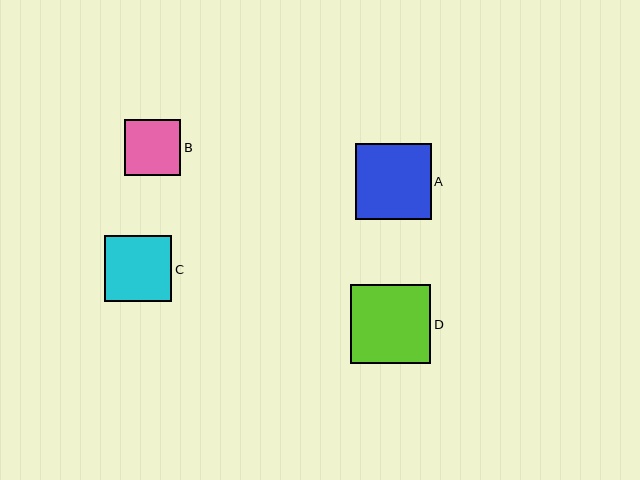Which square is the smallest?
Square B is the smallest with a size of approximately 57 pixels.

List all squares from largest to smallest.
From largest to smallest: D, A, C, B.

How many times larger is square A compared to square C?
Square A is approximately 1.1 times the size of square C.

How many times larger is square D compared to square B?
Square D is approximately 1.4 times the size of square B.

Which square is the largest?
Square D is the largest with a size of approximately 80 pixels.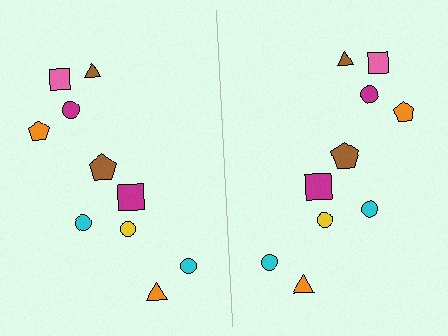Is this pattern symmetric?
Yes, this pattern has bilateral (reflection) symmetry.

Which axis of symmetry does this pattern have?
The pattern has a vertical axis of symmetry running through the center of the image.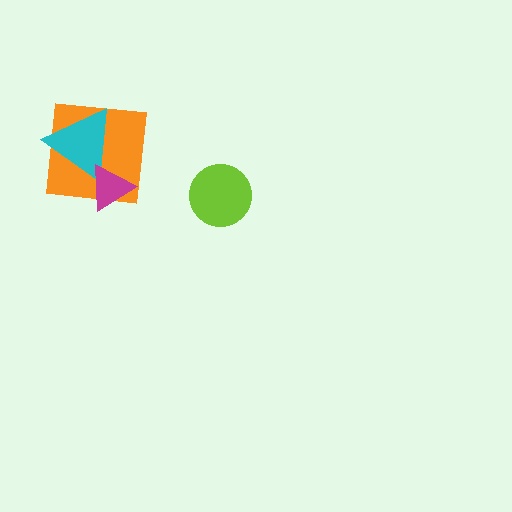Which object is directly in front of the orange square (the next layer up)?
The cyan triangle is directly in front of the orange square.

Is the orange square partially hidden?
Yes, it is partially covered by another shape.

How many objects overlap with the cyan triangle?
2 objects overlap with the cyan triangle.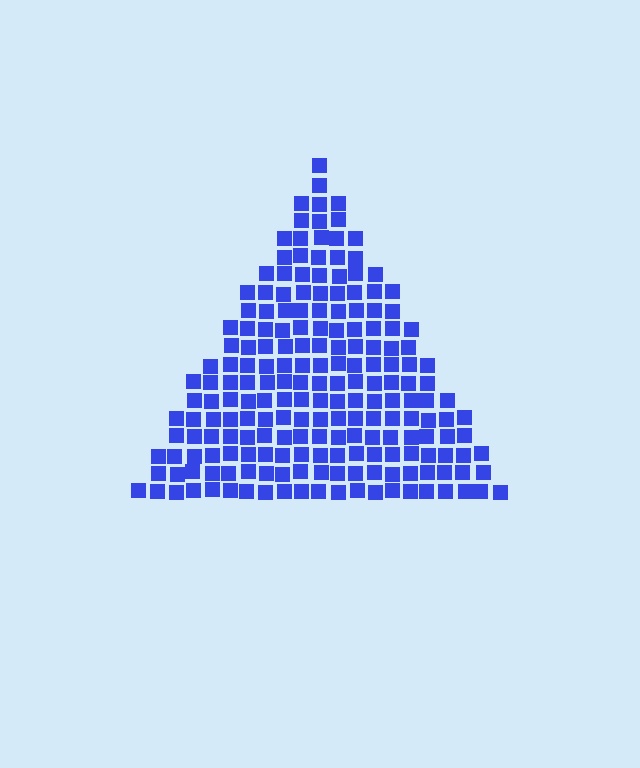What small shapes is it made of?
It is made of small squares.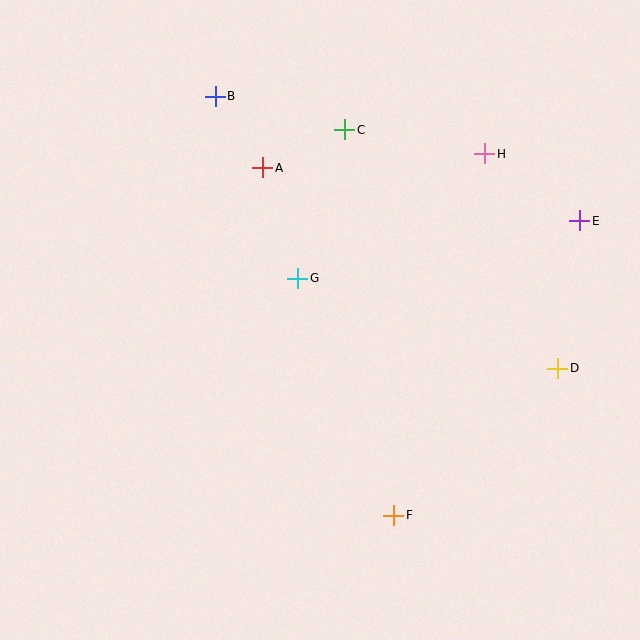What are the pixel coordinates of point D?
Point D is at (558, 368).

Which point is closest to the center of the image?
Point G at (298, 278) is closest to the center.